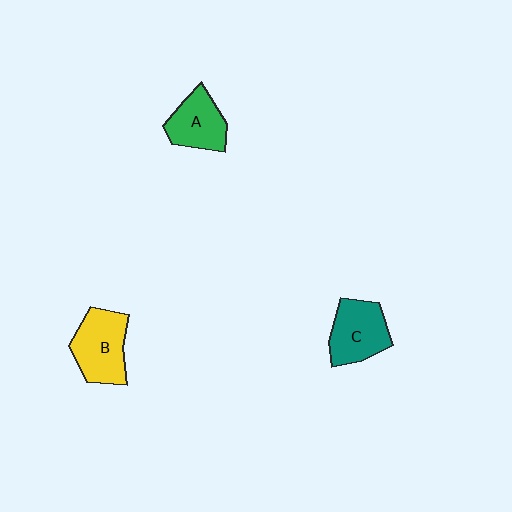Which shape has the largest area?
Shape B (yellow).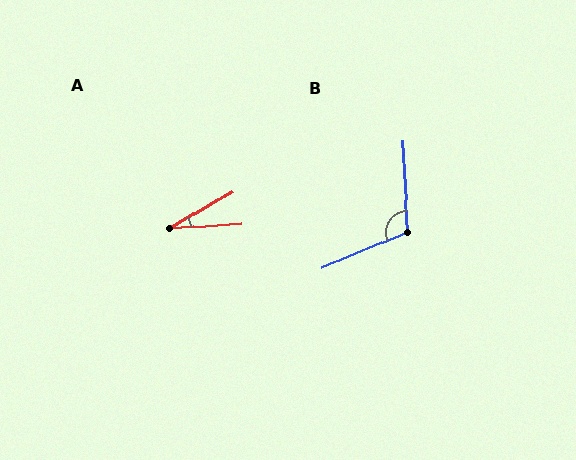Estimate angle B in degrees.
Approximately 110 degrees.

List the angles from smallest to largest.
A (26°), B (110°).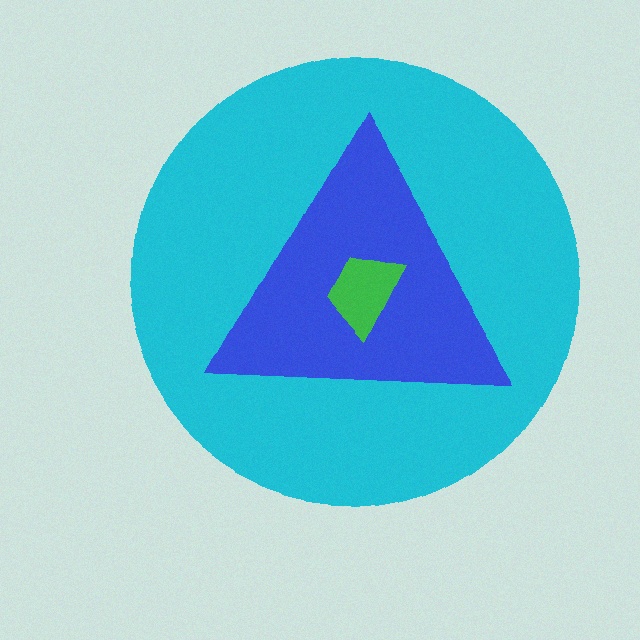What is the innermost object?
The green trapezoid.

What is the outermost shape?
The cyan circle.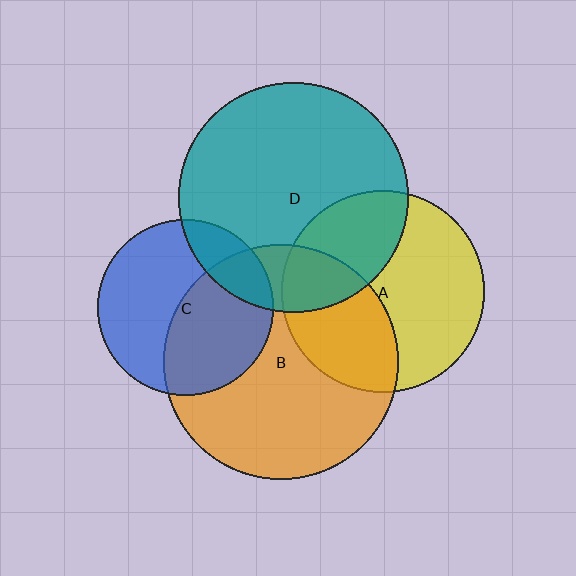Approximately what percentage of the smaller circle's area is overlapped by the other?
Approximately 20%.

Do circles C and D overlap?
Yes.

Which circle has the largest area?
Circle B (orange).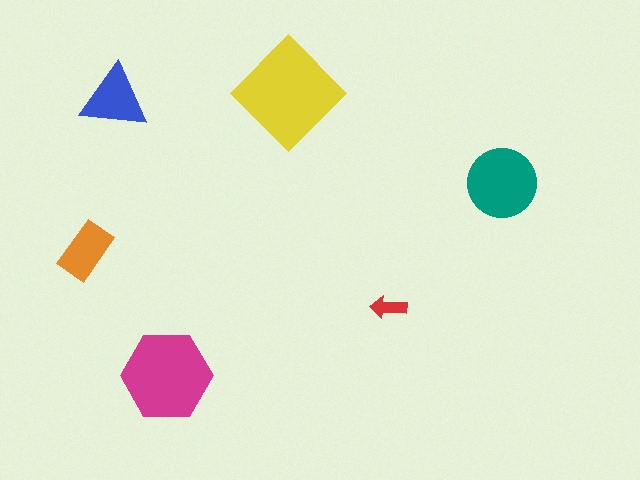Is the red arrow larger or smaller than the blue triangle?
Smaller.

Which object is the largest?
The yellow diamond.